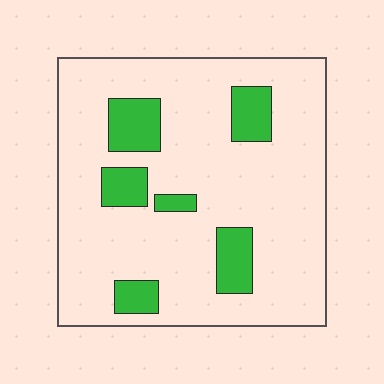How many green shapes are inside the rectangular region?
6.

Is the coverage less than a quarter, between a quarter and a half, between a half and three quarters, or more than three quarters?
Less than a quarter.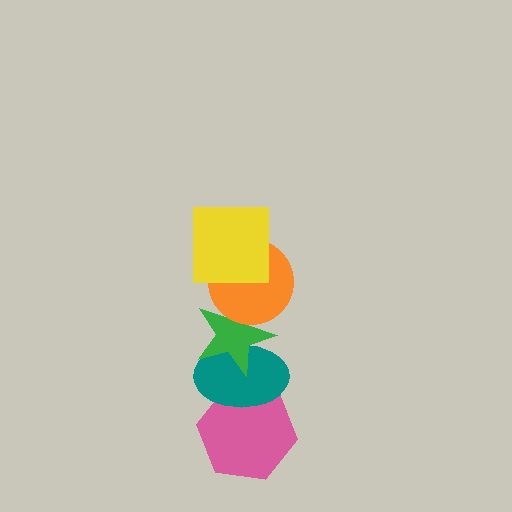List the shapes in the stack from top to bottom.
From top to bottom: the yellow square, the orange circle, the green star, the teal ellipse, the pink hexagon.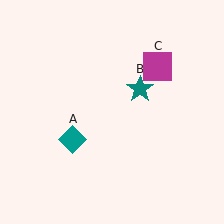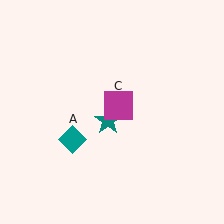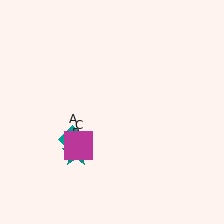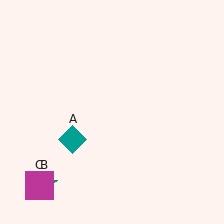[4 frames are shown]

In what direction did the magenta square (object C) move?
The magenta square (object C) moved down and to the left.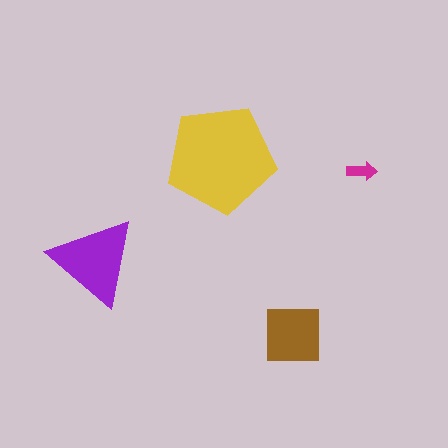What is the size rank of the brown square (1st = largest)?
3rd.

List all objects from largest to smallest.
The yellow pentagon, the purple triangle, the brown square, the magenta arrow.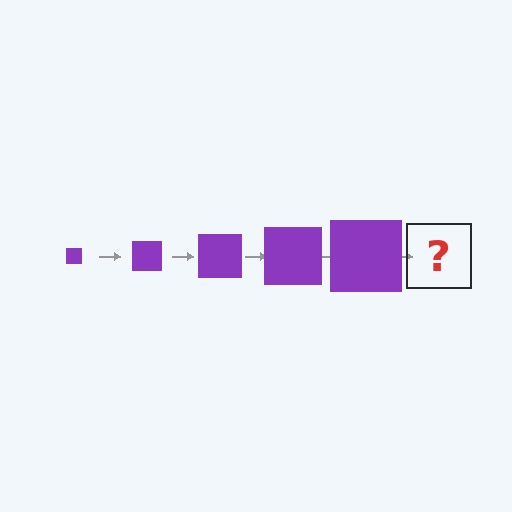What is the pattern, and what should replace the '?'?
The pattern is that the square gets progressively larger each step. The '?' should be a purple square, larger than the previous one.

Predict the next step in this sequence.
The next step is a purple square, larger than the previous one.